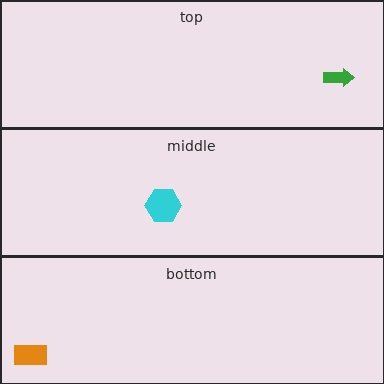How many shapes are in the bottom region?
1.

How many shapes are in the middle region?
1.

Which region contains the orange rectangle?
The bottom region.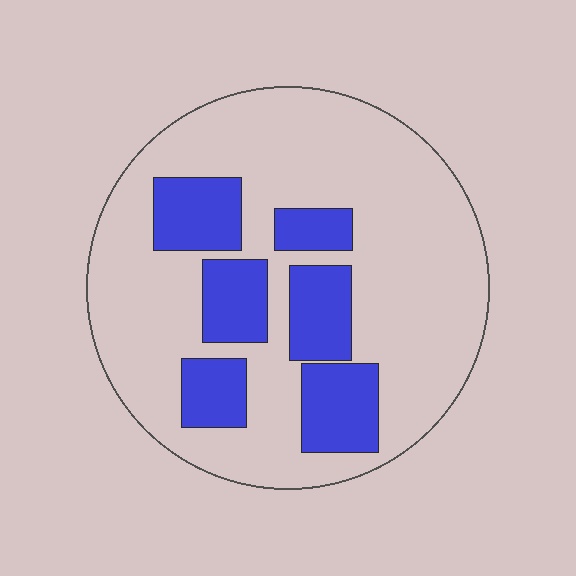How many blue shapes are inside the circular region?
6.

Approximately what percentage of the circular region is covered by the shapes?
Approximately 25%.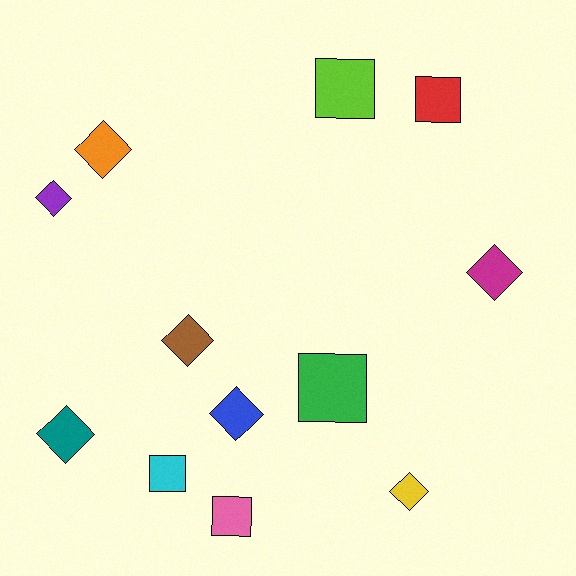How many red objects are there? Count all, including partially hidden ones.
There is 1 red object.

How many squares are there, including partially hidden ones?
There are 5 squares.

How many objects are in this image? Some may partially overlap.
There are 12 objects.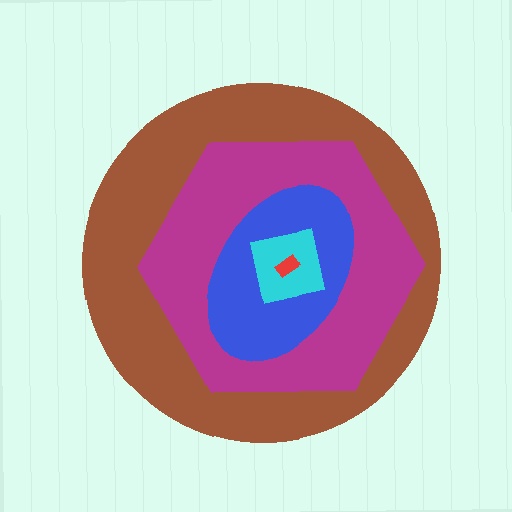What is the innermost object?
The red rectangle.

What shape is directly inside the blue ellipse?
The cyan square.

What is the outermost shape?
The brown circle.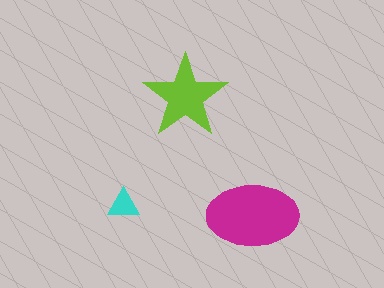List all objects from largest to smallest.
The magenta ellipse, the lime star, the cyan triangle.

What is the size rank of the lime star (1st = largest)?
2nd.